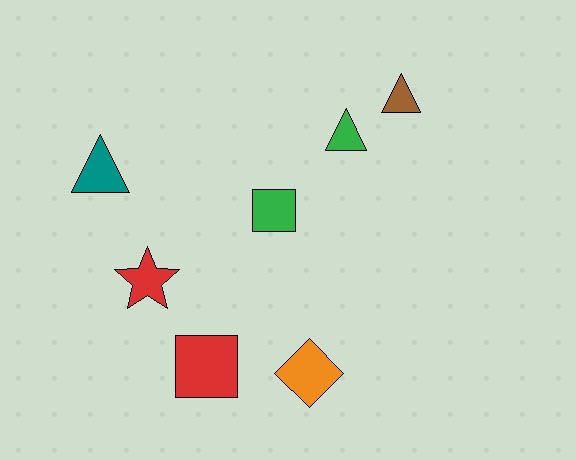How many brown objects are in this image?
There is 1 brown object.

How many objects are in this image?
There are 7 objects.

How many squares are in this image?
There are 2 squares.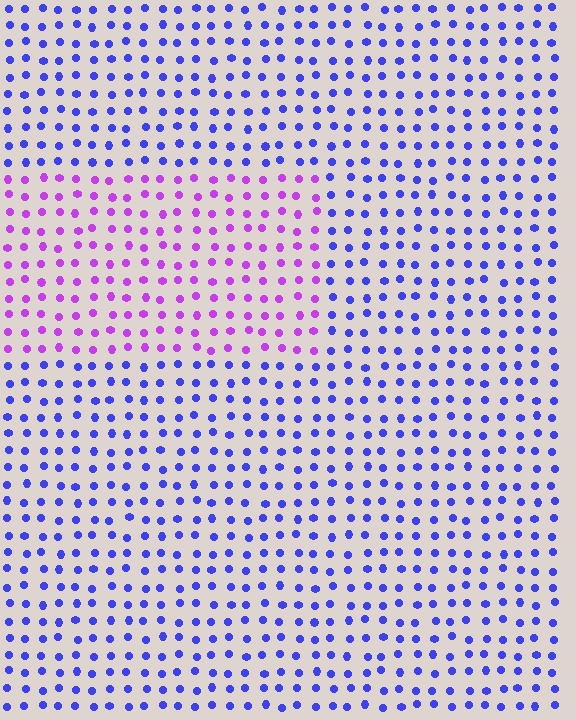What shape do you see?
I see a rectangle.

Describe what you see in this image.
The image is filled with small blue elements in a uniform arrangement. A rectangle-shaped region is visible where the elements are tinted to a slightly different hue, forming a subtle color boundary.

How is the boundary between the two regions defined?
The boundary is defined purely by a slight shift in hue (about 48 degrees). Spacing, size, and orientation are identical on both sides.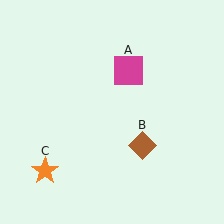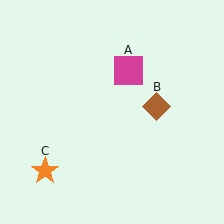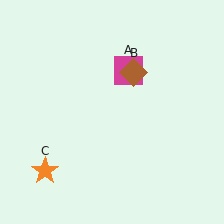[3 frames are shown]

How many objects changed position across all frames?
1 object changed position: brown diamond (object B).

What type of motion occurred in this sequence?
The brown diamond (object B) rotated counterclockwise around the center of the scene.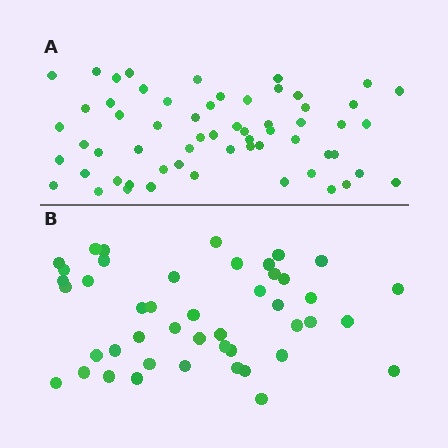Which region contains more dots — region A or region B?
Region A (the top region) has more dots.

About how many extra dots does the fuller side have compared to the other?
Region A has approximately 15 more dots than region B.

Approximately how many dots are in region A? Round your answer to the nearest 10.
About 60 dots.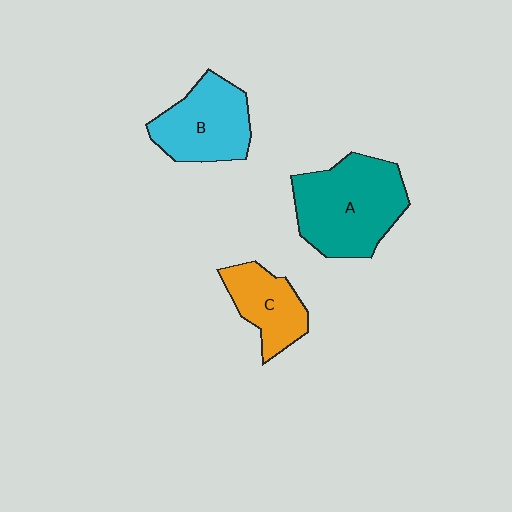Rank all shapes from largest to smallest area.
From largest to smallest: A (teal), B (cyan), C (orange).